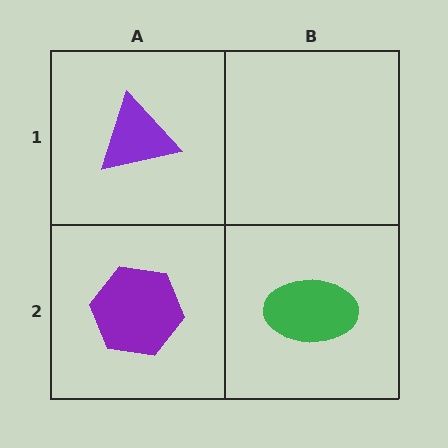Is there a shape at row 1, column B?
No, that cell is empty.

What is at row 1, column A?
A purple triangle.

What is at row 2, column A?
A purple hexagon.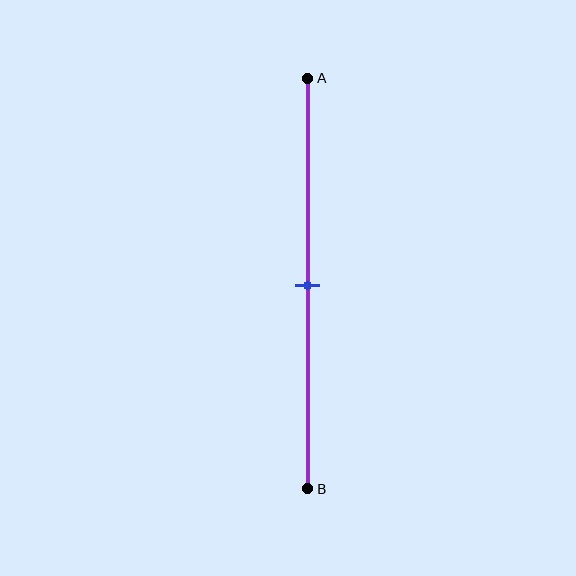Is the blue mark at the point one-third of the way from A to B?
No, the mark is at about 50% from A, not at the 33% one-third point.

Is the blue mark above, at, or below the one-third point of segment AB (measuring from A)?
The blue mark is below the one-third point of segment AB.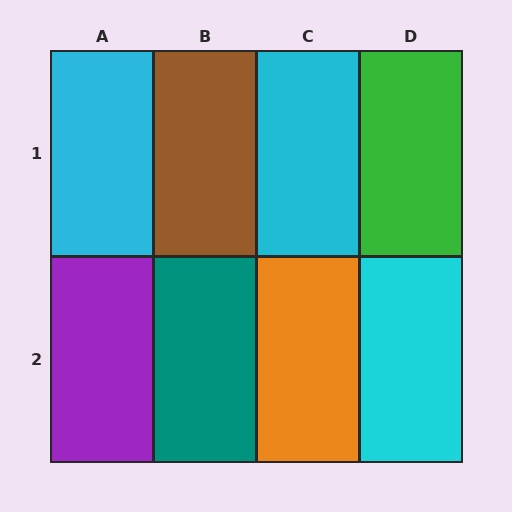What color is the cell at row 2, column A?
Purple.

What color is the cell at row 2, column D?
Cyan.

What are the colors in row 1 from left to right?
Cyan, brown, cyan, green.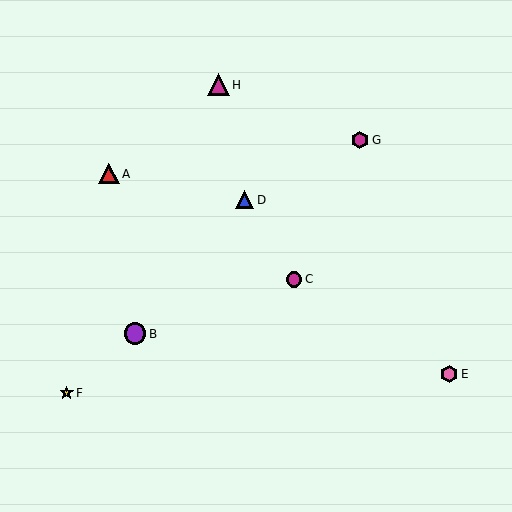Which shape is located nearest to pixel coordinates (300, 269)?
The magenta circle (labeled C) at (294, 279) is nearest to that location.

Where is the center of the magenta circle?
The center of the magenta circle is at (294, 279).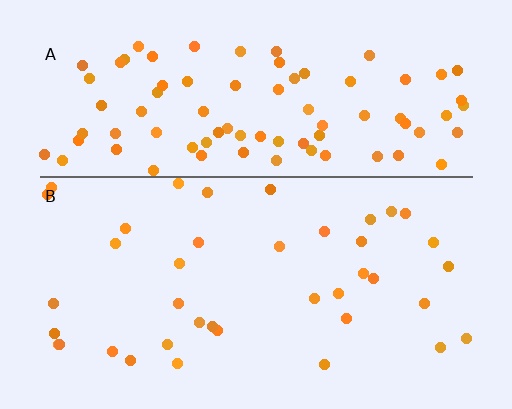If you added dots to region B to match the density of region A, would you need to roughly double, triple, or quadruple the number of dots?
Approximately double.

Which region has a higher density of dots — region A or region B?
A (the top).